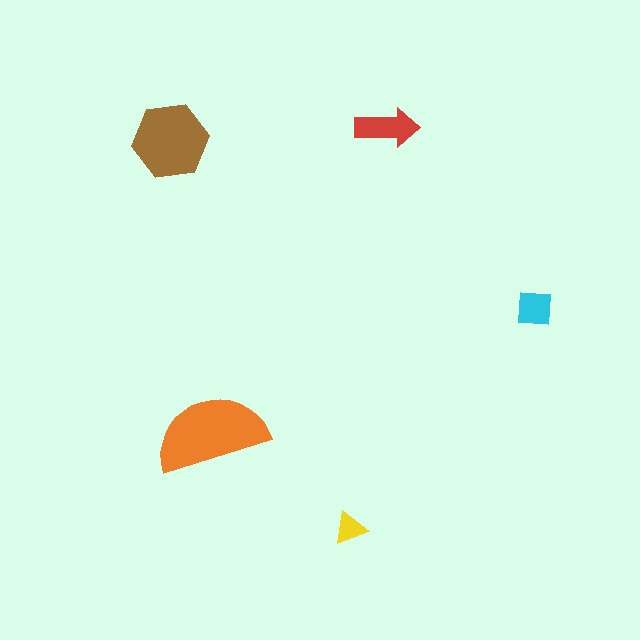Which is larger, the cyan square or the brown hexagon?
The brown hexagon.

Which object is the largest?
The orange semicircle.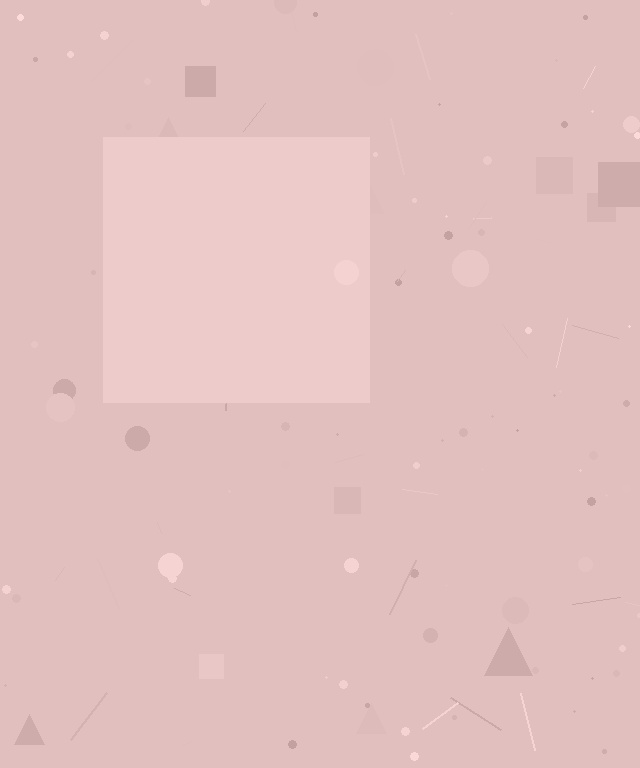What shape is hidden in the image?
A square is hidden in the image.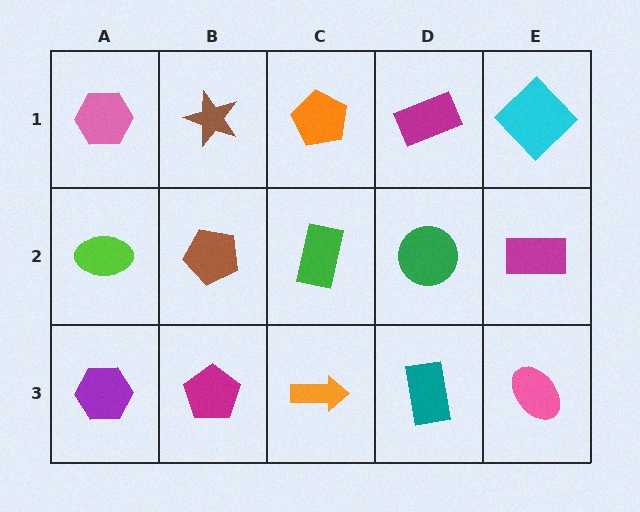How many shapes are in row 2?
5 shapes.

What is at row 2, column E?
A magenta rectangle.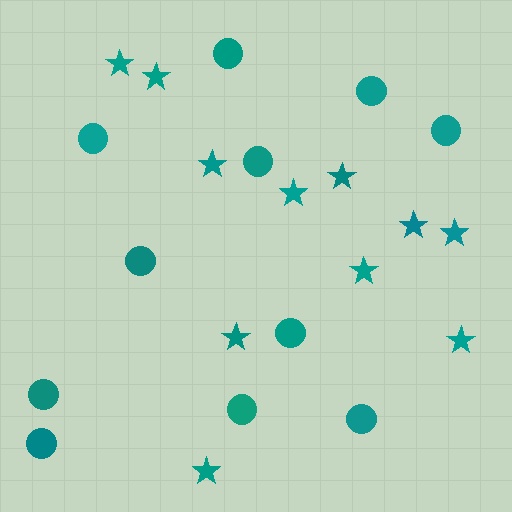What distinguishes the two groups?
There are 2 groups: one group of circles (11) and one group of stars (11).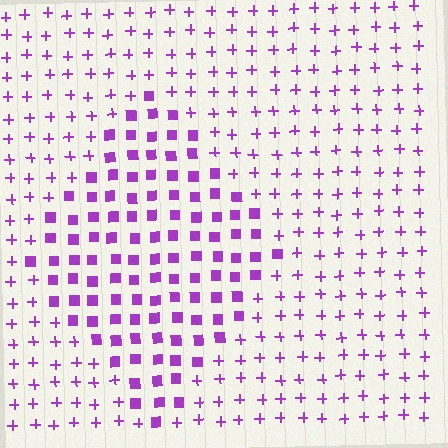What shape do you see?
I see a diamond.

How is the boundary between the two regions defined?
The boundary is defined by a change in element shape: squares inside vs. plus signs outside. All elements share the same color and spacing.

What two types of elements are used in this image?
The image uses squares inside the diamond region and plus signs outside it.